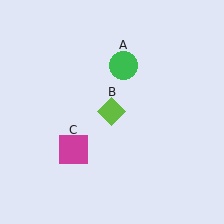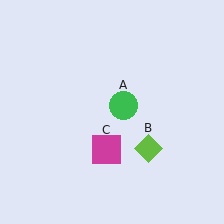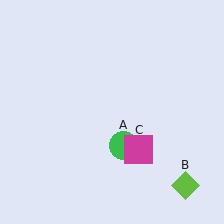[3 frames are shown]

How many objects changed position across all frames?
3 objects changed position: green circle (object A), lime diamond (object B), magenta square (object C).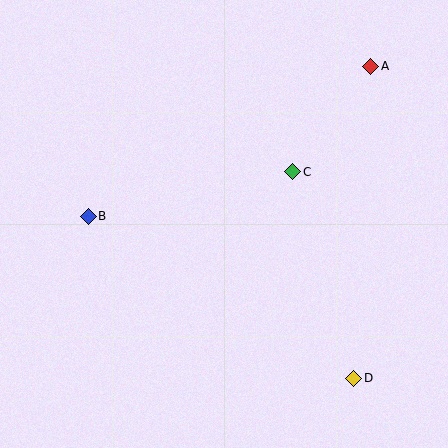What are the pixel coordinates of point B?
Point B is at (88, 216).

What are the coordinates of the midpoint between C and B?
The midpoint between C and B is at (190, 194).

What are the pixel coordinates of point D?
Point D is at (354, 378).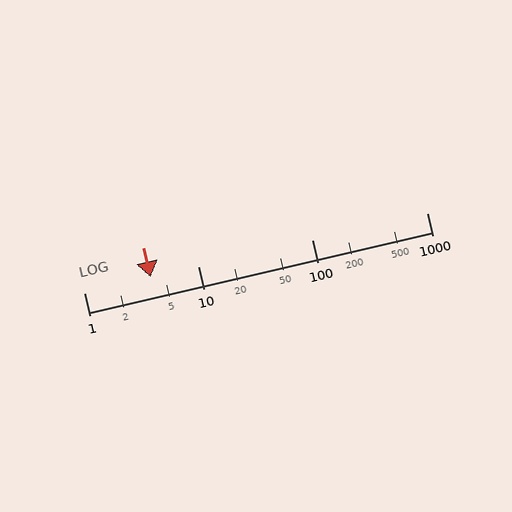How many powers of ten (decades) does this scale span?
The scale spans 3 decades, from 1 to 1000.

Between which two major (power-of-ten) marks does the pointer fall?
The pointer is between 1 and 10.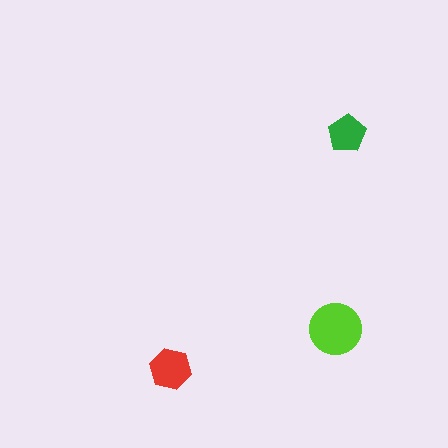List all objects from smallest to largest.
The green pentagon, the red hexagon, the lime circle.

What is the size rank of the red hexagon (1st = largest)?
2nd.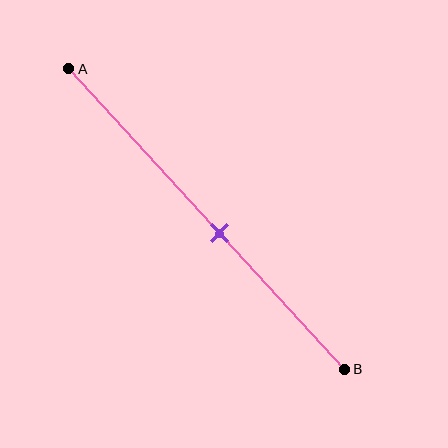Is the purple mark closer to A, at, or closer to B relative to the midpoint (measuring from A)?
The purple mark is closer to point B than the midpoint of segment AB.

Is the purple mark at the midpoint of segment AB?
No, the mark is at about 55% from A, not at the 50% midpoint.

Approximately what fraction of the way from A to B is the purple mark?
The purple mark is approximately 55% of the way from A to B.